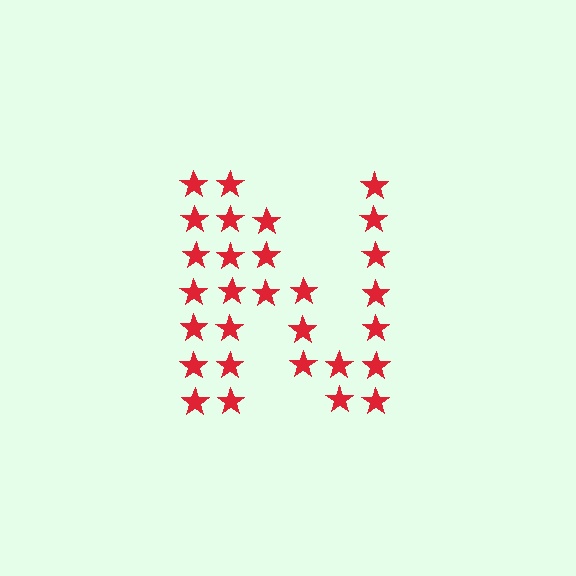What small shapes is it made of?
It is made of small stars.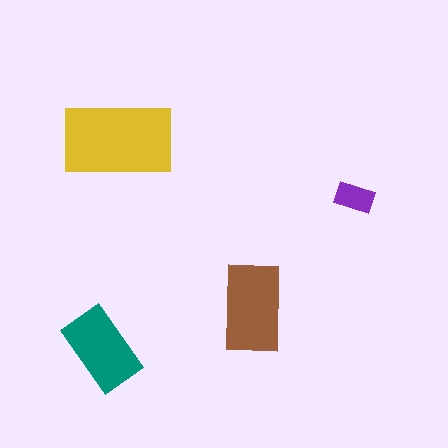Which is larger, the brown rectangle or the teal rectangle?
The brown one.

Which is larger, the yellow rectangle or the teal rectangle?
The yellow one.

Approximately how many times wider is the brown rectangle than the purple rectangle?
About 2.5 times wider.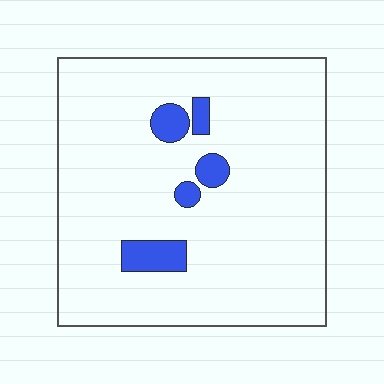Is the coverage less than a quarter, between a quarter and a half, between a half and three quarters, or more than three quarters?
Less than a quarter.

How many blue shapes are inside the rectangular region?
5.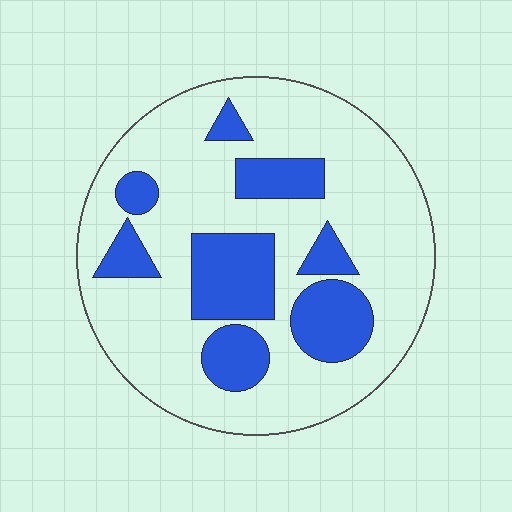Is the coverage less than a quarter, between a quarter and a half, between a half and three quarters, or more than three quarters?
Between a quarter and a half.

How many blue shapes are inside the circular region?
8.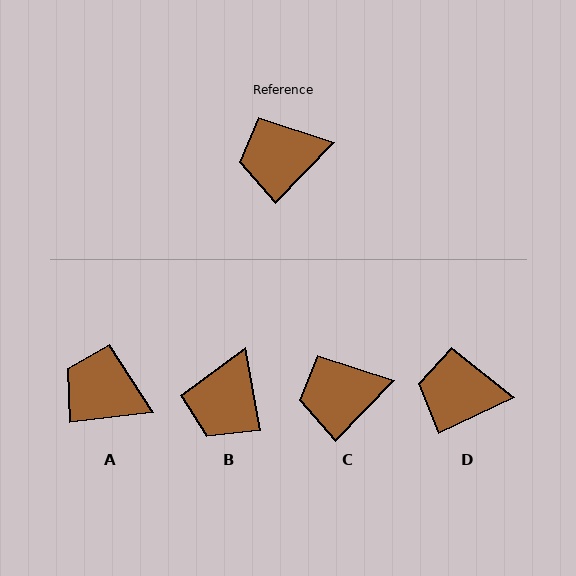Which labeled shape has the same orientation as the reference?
C.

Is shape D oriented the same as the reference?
No, it is off by about 21 degrees.